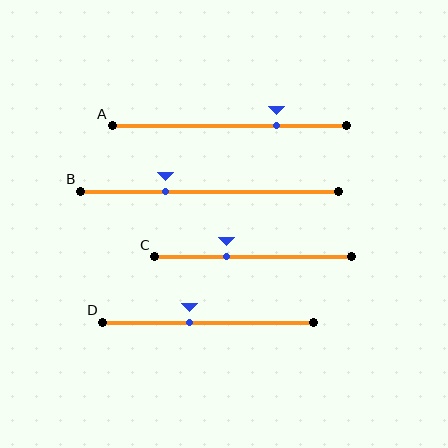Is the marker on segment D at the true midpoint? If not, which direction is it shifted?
No, the marker on segment D is shifted to the left by about 9% of the segment length.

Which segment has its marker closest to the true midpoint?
Segment D has its marker closest to the true midpoint.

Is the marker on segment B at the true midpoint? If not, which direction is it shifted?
No, the marker on segment B is shifted to the left by about 17% of the segment length.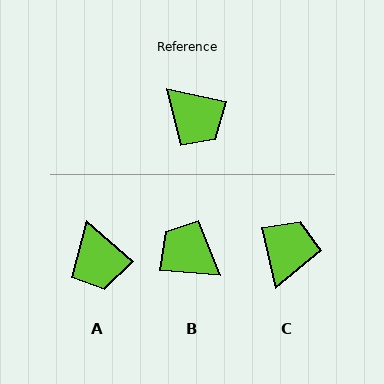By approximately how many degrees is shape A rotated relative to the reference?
Approximately 29 degrees clockwise.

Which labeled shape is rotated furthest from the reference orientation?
B, about 172 degrees away.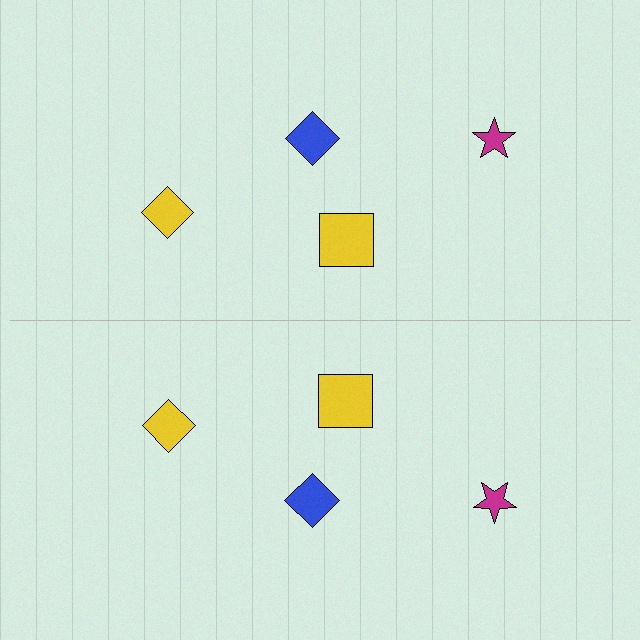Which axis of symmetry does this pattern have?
The pattern has a horizontal axis of symmetry running through the center of the image.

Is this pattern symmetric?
Yes, this pattern has bilateral (reflection) symmetry.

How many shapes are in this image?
There are 8 shapes in this image.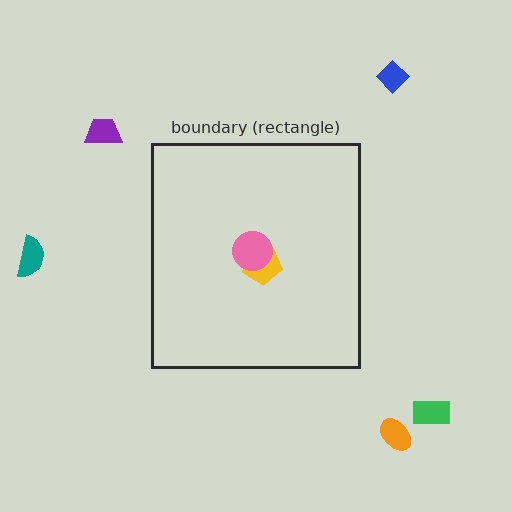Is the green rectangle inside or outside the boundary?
Outside.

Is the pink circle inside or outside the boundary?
Inside.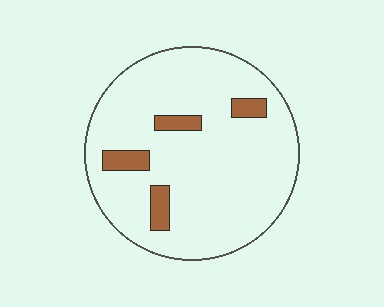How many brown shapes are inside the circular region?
4.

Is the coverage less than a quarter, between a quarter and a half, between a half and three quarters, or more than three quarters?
Less than a quarter.